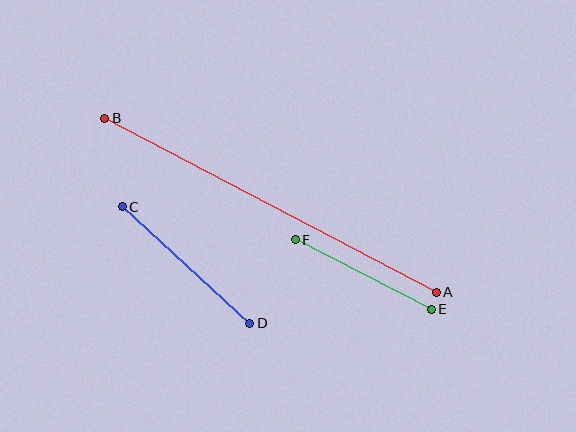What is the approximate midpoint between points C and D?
The midpoint is at approximately (186, 265) pixels.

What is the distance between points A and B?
The distance is approximately 374 pixels.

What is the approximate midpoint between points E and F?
The midpoint is at approximately (363, 275) pixels.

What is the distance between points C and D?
The distance is approximately 173 pixels.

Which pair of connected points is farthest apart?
Points A and B are farthest apart.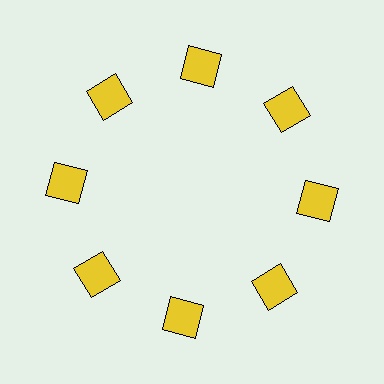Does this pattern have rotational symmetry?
Yes, this pattern has 8-fold rotational symmetry. It looks the same after rotating 45 degrees around the center.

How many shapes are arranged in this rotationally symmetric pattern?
There are 8 shapes, arranged in 8 groups of 1.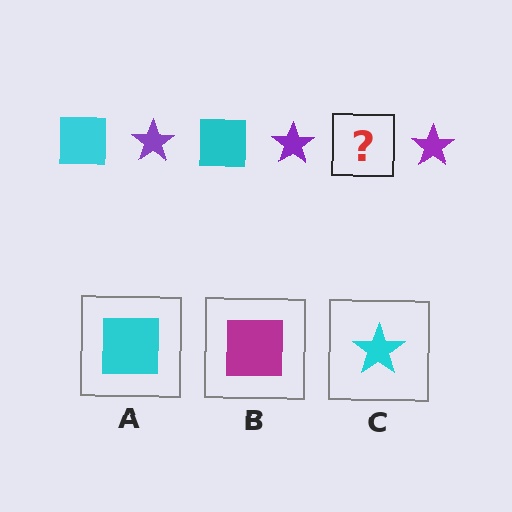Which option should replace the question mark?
Option A.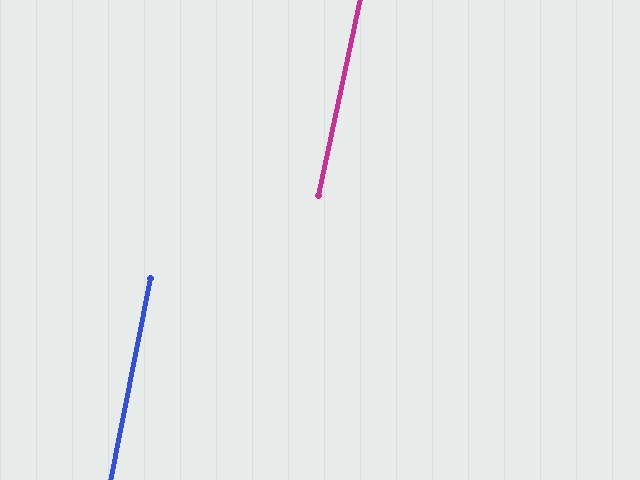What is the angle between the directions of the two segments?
Approximately 1 degree.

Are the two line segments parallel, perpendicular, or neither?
Parallel — their directions differ by only 0.9°.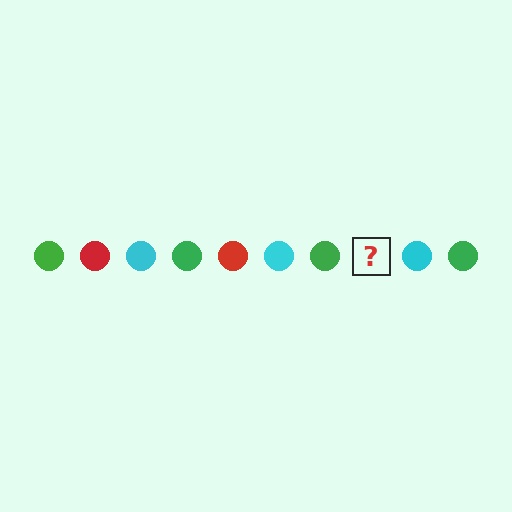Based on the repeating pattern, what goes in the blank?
The blank should be a red circle.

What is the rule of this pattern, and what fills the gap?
The rule is that the pattern cycles through green, red, cyan circles. The gap should be filled with a red circle.